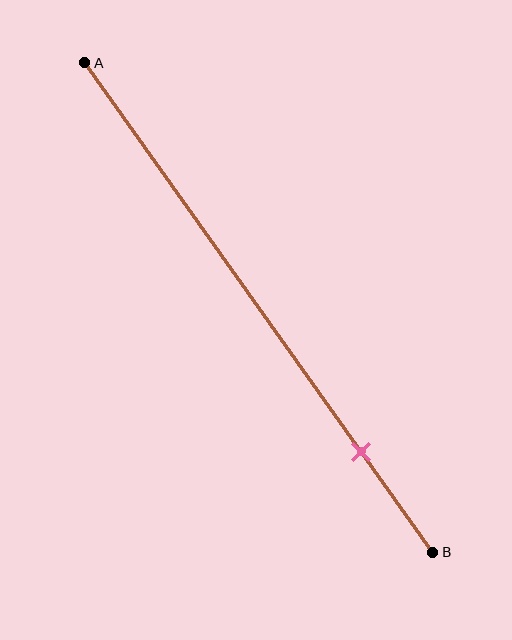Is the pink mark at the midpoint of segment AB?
No, the mark is at about 80% from A, not at the 50% midpoint.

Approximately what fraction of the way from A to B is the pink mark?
The pink mark is approximately 80% of the way from A to B.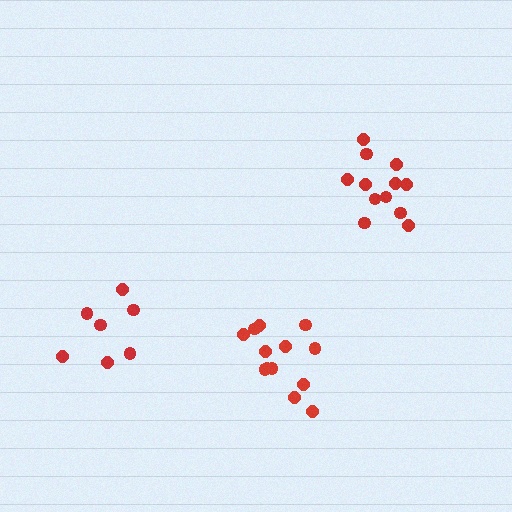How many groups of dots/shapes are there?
There are 3 groups.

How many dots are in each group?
Group 1: 12 dots, Group 2: 7 dots, Group 3: 13 dots (32 total).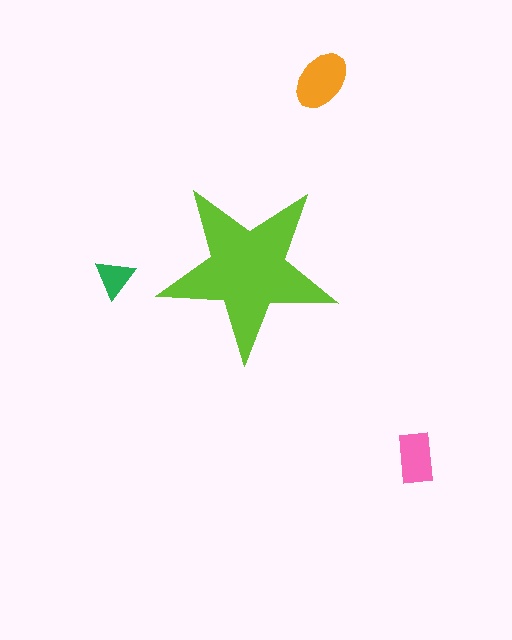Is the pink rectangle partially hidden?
No, the pink rectangle is fully visible.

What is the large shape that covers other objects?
A lime star.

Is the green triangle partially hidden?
No, the green triangle is fully visible.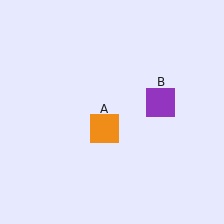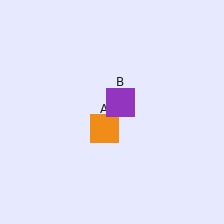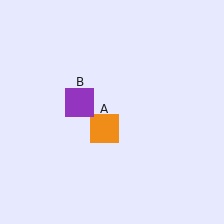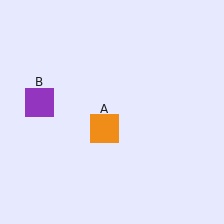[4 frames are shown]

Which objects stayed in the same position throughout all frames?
Orange square (object A) remained stationary.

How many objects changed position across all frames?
1 object changed position: purple square (object B).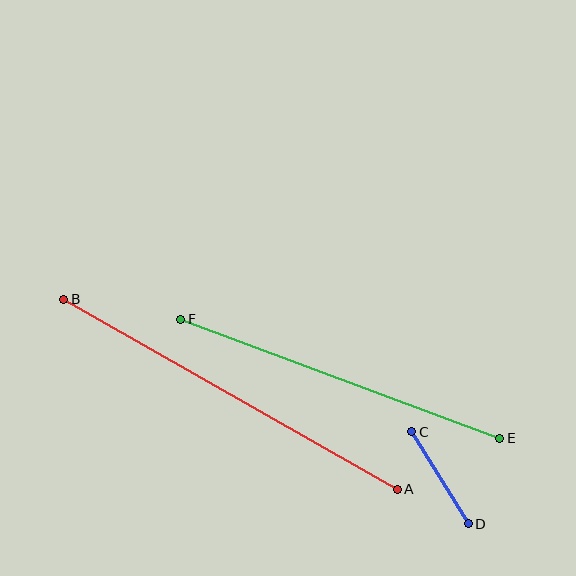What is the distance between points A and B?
The distance is approximately 384 pixels.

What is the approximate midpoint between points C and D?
The midpoint is at approximately (440, 478) pixels.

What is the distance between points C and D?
The distance is approximately 108 pixels.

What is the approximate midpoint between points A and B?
The midpoint is at approximately (230, 394) pixels.